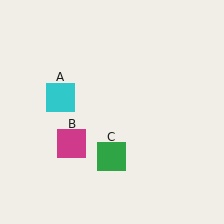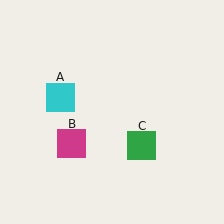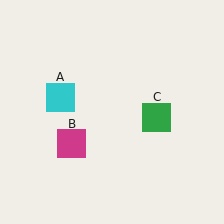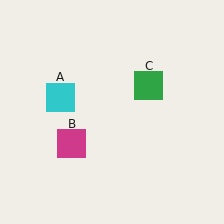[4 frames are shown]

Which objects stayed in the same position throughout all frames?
Cyan square (object A) and magenta square (object B) remained stationary.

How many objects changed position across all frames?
1 object changed position: green square (object C).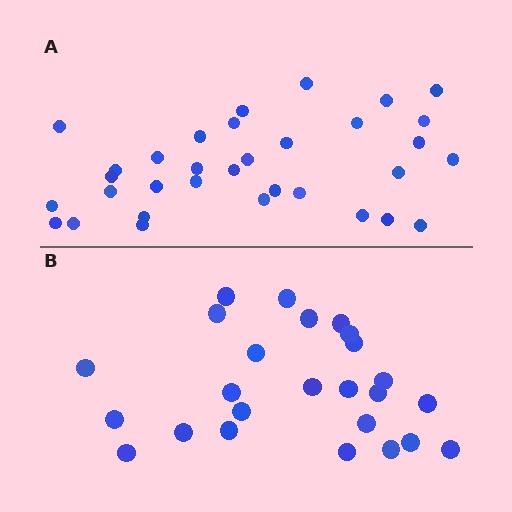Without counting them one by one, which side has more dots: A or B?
Region A (the top region) has more dots.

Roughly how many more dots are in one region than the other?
Region A has roughly 8 or so more dots than region B.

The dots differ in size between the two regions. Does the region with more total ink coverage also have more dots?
No. Region B has more total ink coverage because its dots are larger, but region A actually contains more individual dots. Total area can be misleading — the number of items is what matters here.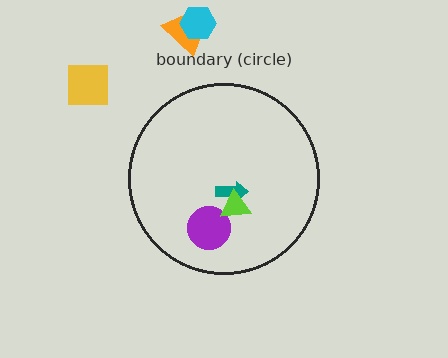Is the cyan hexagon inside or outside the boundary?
Outside.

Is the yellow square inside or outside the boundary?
Outside.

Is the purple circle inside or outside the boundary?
Inside.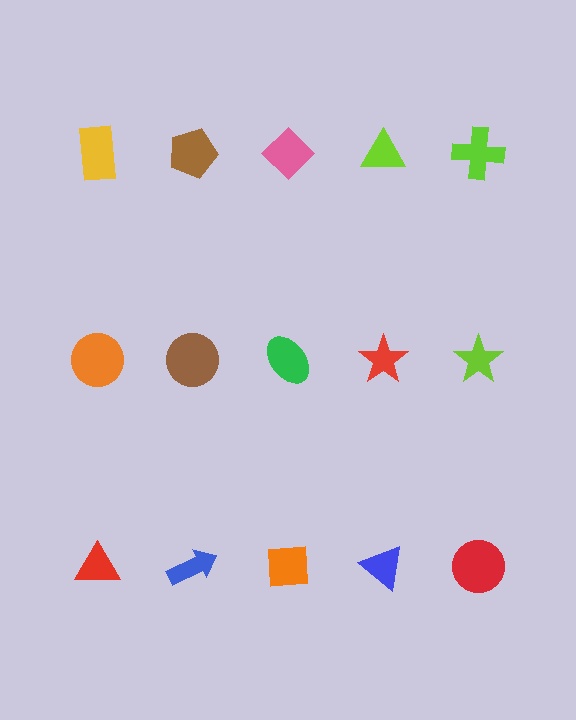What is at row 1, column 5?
A lime cross.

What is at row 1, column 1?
A yellow rectangle.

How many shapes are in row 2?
5 shapes.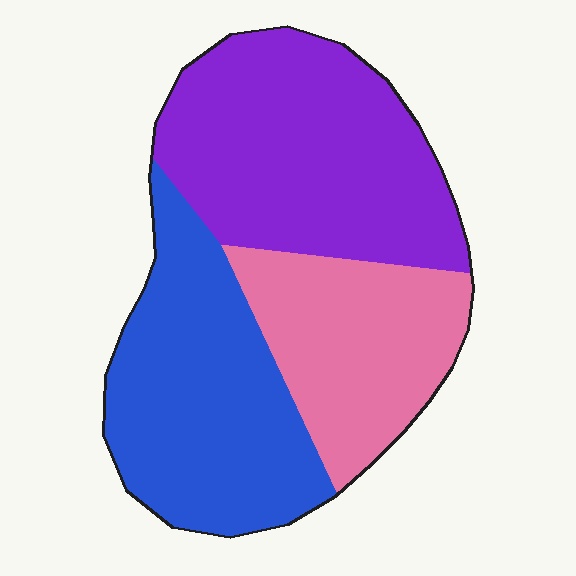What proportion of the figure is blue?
Blue covers roughly 35% of the figure.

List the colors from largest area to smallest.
From largest to smallest: purple, blue, pink.